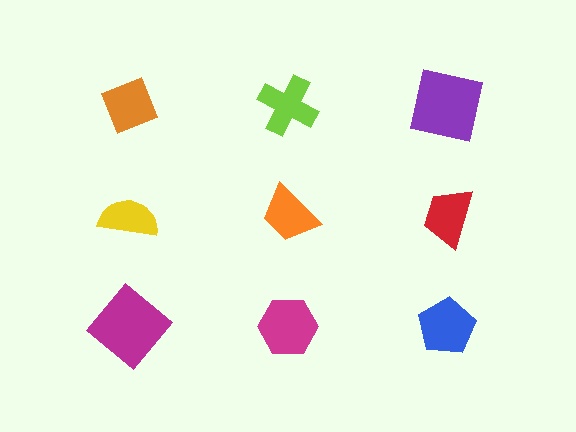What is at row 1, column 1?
An orange diamond.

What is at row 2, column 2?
An orange trapezoid.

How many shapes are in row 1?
3 shapes.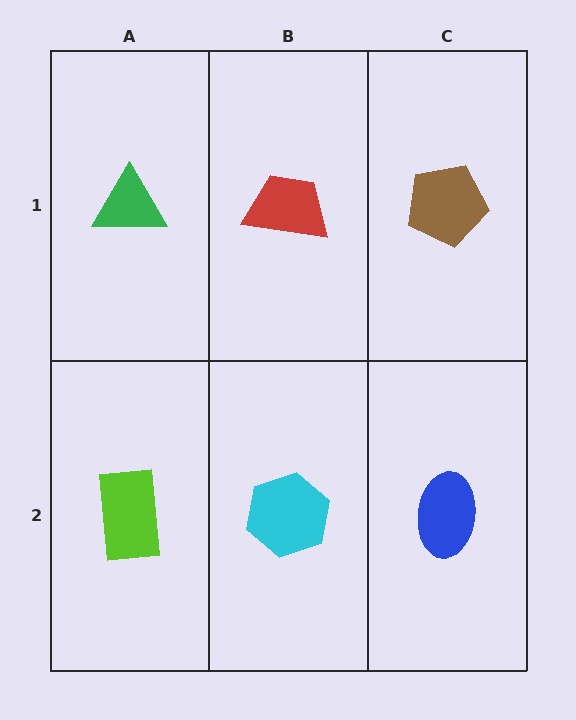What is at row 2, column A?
A lime rectangle.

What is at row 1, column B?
A red trapezoid.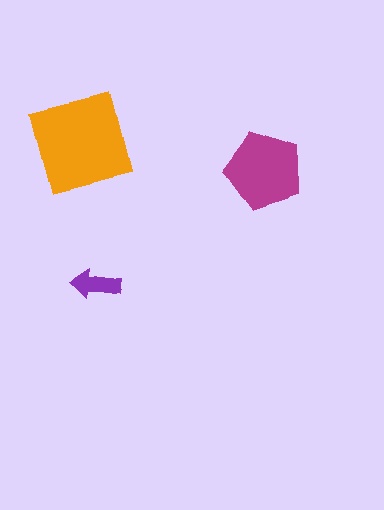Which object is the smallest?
The purple arrow.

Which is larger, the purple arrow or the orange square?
The orange square.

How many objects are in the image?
There are 3 objects in the image.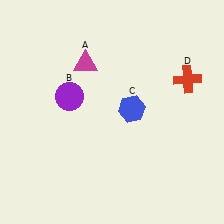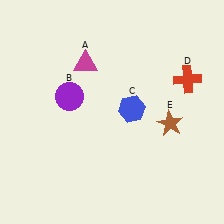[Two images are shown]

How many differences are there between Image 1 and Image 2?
There is 1 difference between the two images.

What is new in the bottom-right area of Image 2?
A brown star (E) was added in the bottom-right area of Image 2.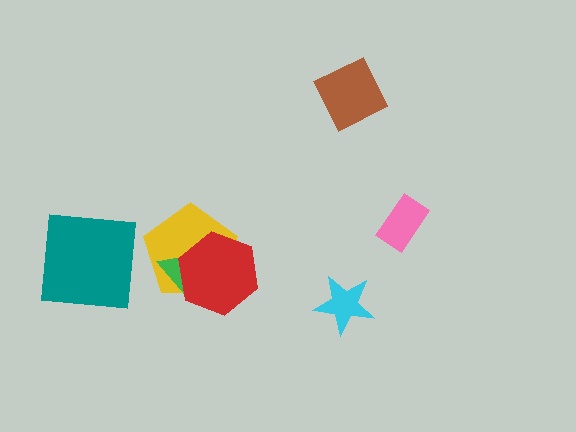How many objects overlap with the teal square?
0 objects overlap with the teal square.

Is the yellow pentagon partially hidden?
Yes, it is partially covered by another shape.